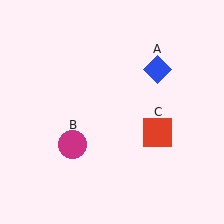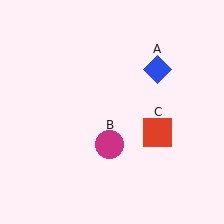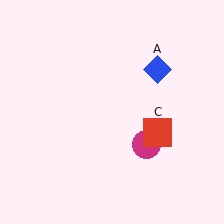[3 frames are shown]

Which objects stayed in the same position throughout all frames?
Blue diamond (object A) and red square (object C) remained stationary.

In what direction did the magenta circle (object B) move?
The magenta circle (object B) moved right.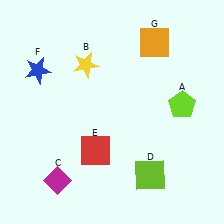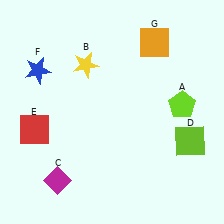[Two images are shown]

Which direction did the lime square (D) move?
The lime square (D) moved right.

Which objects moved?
The objects that moved are: the lime square (D), the red square (E).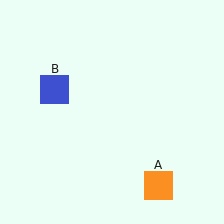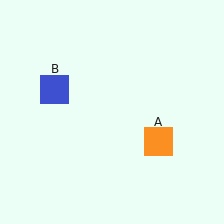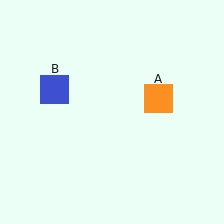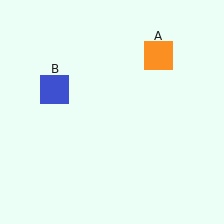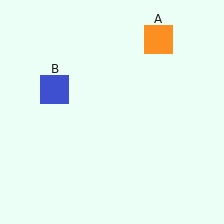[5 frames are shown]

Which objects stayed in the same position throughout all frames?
Blue square (object B) remained stationary.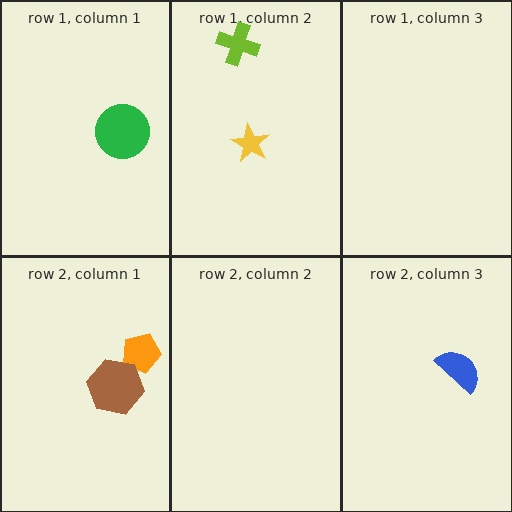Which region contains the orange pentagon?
The row 2, column 1 region.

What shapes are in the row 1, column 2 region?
The lime cross, the yellow star.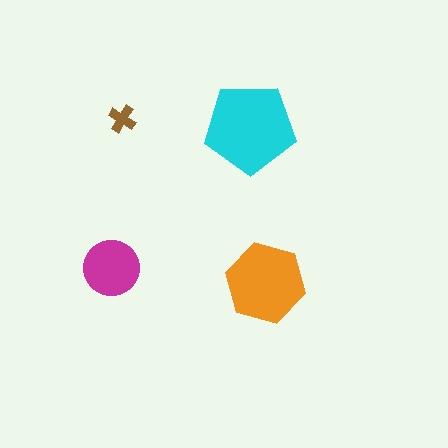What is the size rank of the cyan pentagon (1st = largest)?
1st.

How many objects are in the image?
There are 4 objects in the image.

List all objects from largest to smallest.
The cyan pentagon, the orange hexagon, the magenta circle, the brown cross.